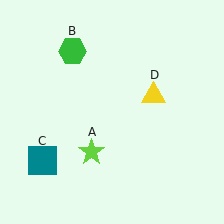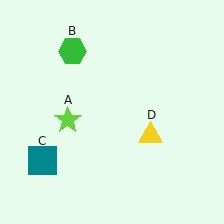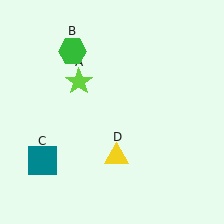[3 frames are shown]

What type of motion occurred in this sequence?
The lime star (object A), yellow triangle (object D) rotated clockwise around the center of the scene.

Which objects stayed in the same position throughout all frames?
Green hexagon (object B) and teal square (object C) remained stationary.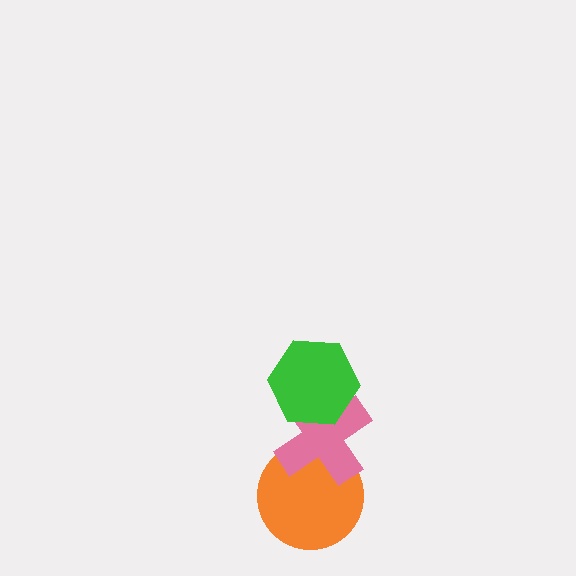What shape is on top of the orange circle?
The pink cross is on top of the orange circle.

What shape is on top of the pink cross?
The green hexagon is on top of the pink cross.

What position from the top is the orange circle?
The orange circle is 3rd from the top.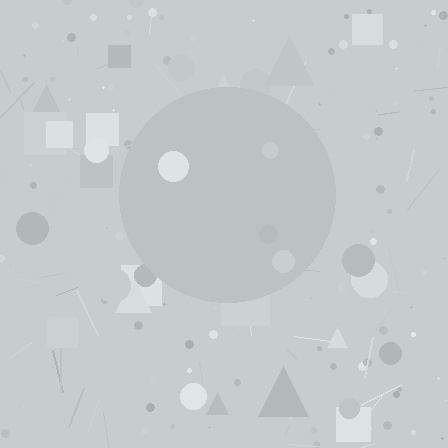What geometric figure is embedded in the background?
A circle is embedded in the background.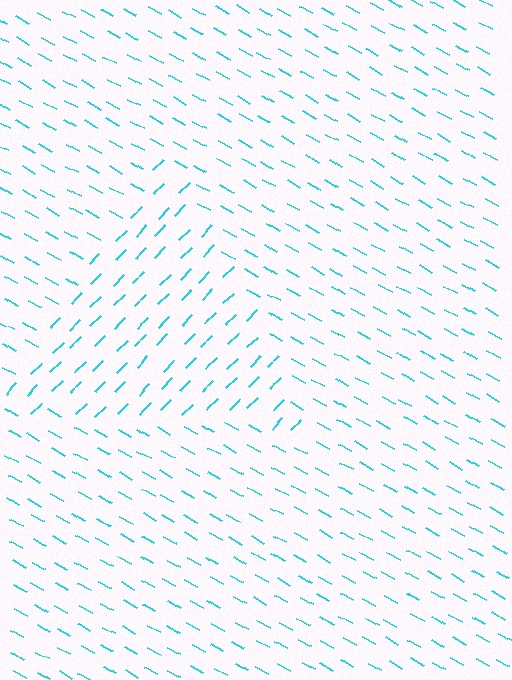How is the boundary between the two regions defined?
The boundary is defined purely by a change in line orientation (approximately 74 degrees difference). All lines are the same color and thickness.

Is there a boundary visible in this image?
Yes, there is a texture boundary formed by a change in line orientation.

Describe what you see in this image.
The image is filled with small cyan line segments. A triangle region in the image has lines oriented differently from the surrounding lines, creating a visible texture boundary.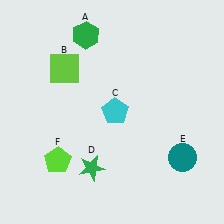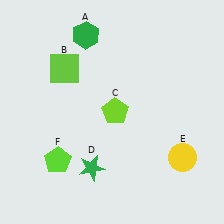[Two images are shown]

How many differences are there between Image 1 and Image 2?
There are 2 differences between the two images.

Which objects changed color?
C changed from cyan to lime. E changed from teal to yellow.